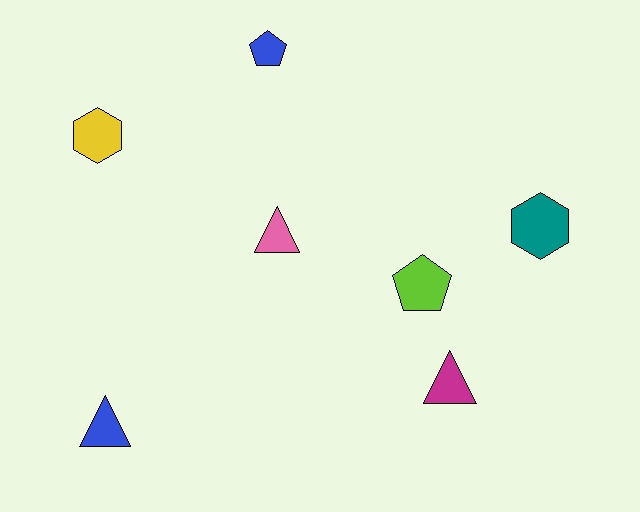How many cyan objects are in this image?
There are no cyan objects.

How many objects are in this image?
There are 7 objects.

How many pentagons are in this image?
There are 2 pentagons.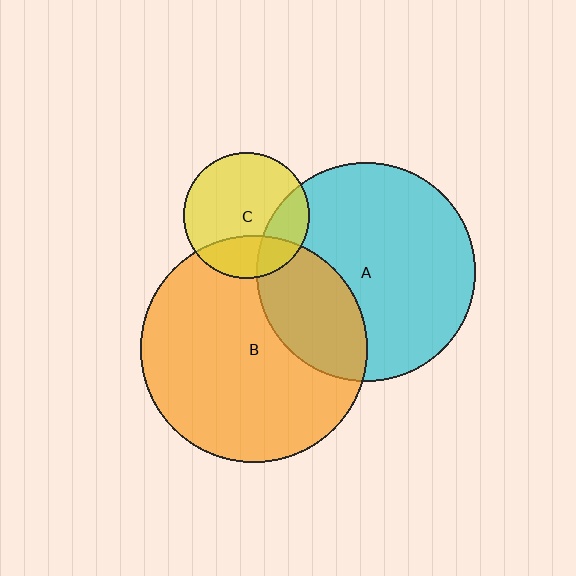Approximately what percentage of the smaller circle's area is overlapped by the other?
Approximately 25%.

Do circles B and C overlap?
Yes.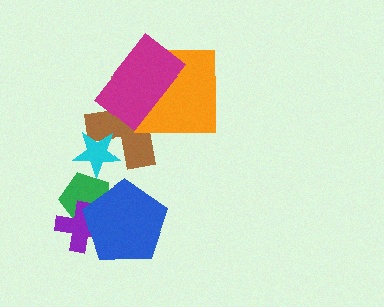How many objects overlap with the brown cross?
3 objects overlap with the brown cross.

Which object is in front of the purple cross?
The blue pentagon is in front of the purple cross.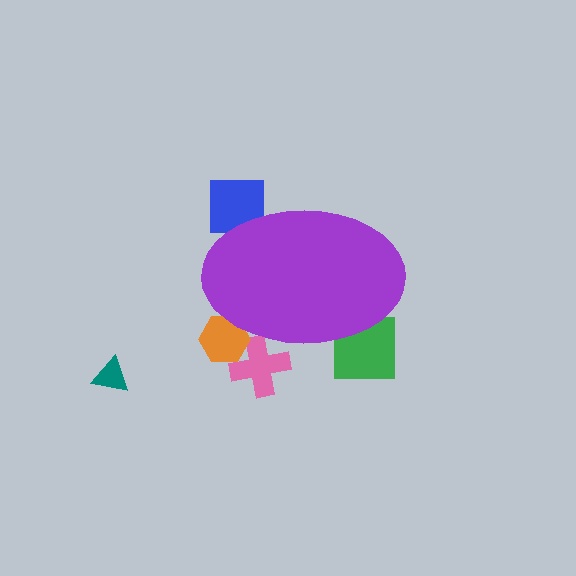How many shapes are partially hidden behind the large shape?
4 shapes are partially hidden.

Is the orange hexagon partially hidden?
Yes, the orange hexagon is partially hidden behind the purple ellipse.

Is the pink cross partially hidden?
Yes, the pink cross is partially hidden behind the purple ellipse.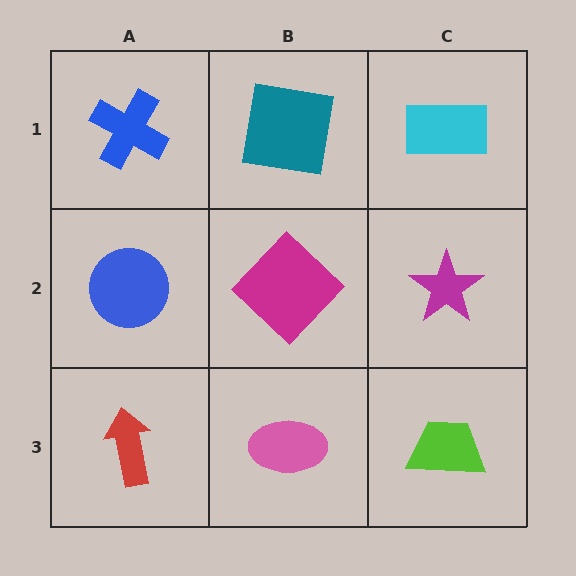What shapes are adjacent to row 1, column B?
A magenta diamond (row 2, column B), a blue cross (row 1, column A), a cyan rectangle (row 1, column C).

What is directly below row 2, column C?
A lime trapezoid.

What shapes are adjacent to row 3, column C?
A magenta star (row 2, column C), a pink ellipse (row 3, column B).